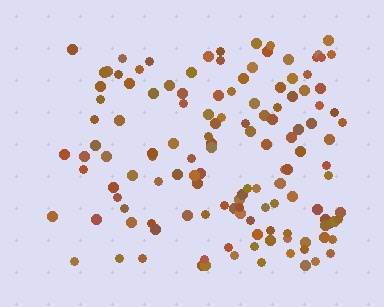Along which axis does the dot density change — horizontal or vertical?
Horizontal.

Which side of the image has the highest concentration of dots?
The right.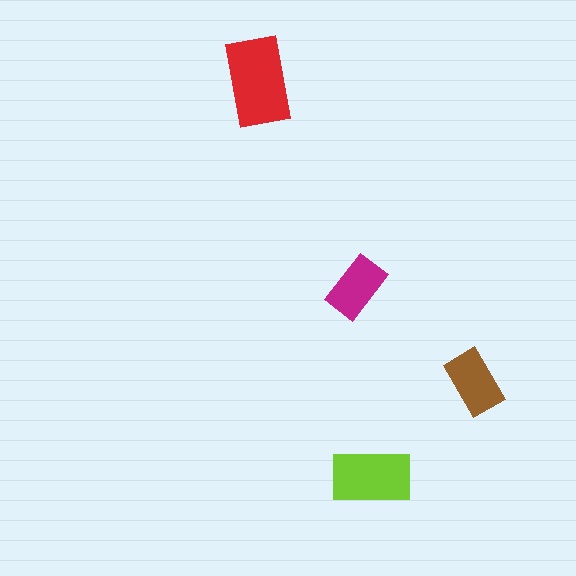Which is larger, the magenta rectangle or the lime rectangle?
The lime one.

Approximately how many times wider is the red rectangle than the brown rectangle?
About 1.5 times wider.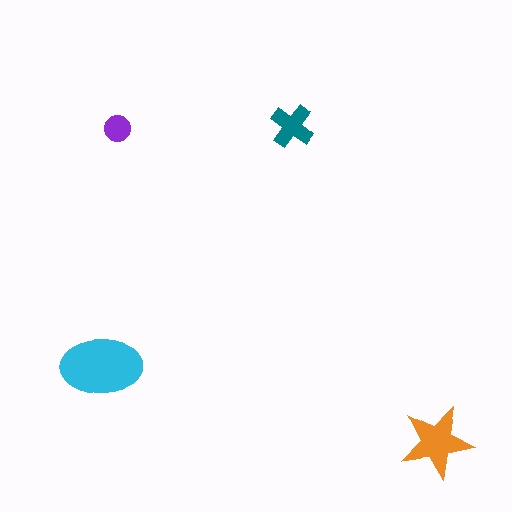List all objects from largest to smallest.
The cyan ellipse, the orange star, the teal cross, the purple circle.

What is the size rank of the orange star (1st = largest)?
2nd.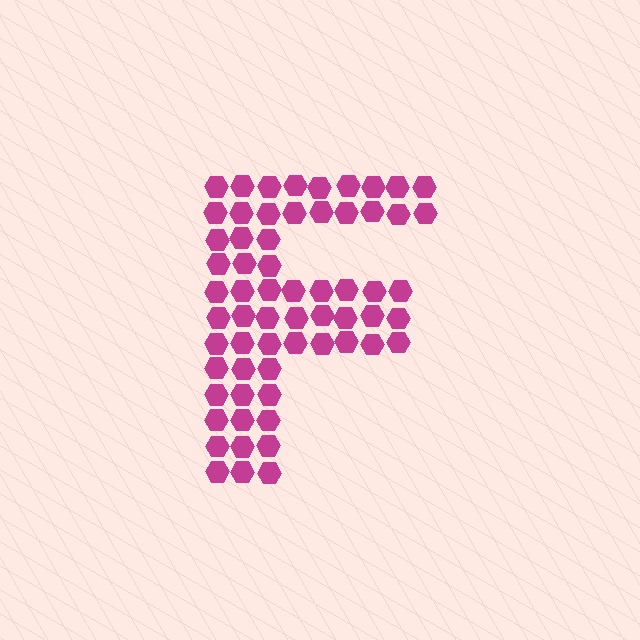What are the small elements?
The small elements are hexagons.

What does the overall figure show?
The overall figure shows the letter F.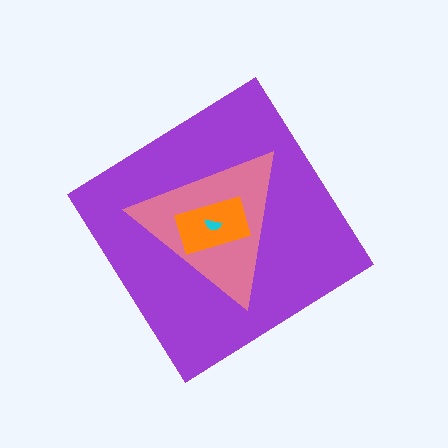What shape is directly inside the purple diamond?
The pink triangle.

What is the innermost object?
The cyan semicircle.